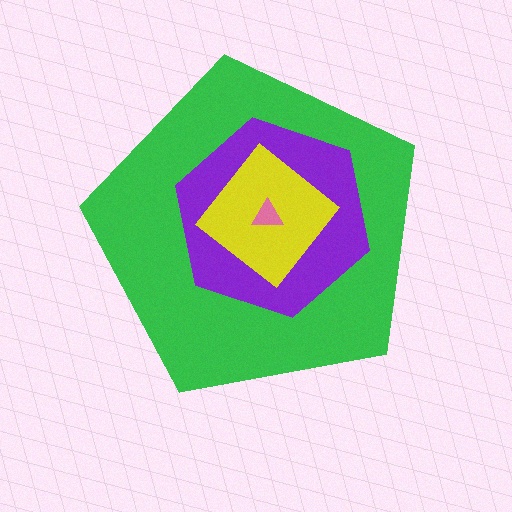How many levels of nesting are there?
4.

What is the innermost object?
The pink triangle.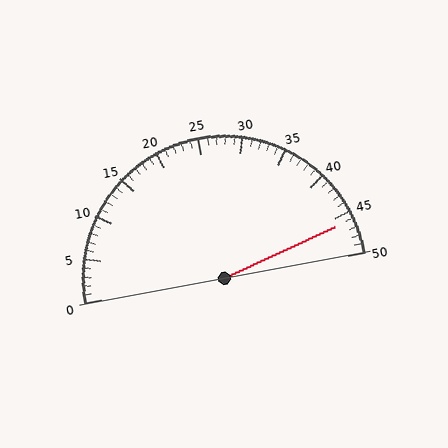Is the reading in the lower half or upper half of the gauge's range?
The reading is in the upper half of the range (0 to 50).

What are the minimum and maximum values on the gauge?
The gauge ranges from 0 to 50.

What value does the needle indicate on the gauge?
The needle indicates approximately 46.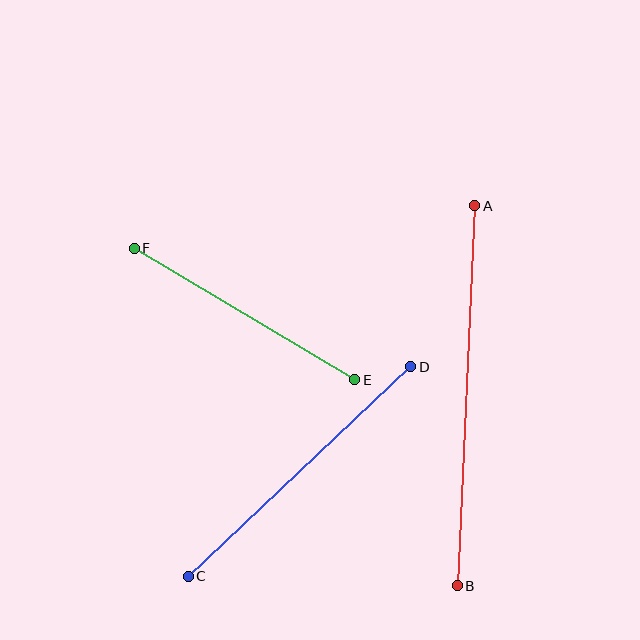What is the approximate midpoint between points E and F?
The midpoint is at approximately (245, 314) pixels.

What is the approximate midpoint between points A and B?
The midpoint is at approximately (466, 396) pixels.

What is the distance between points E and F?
The distance is approximately 257 pixels.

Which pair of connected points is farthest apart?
Points A and B are farthest apart.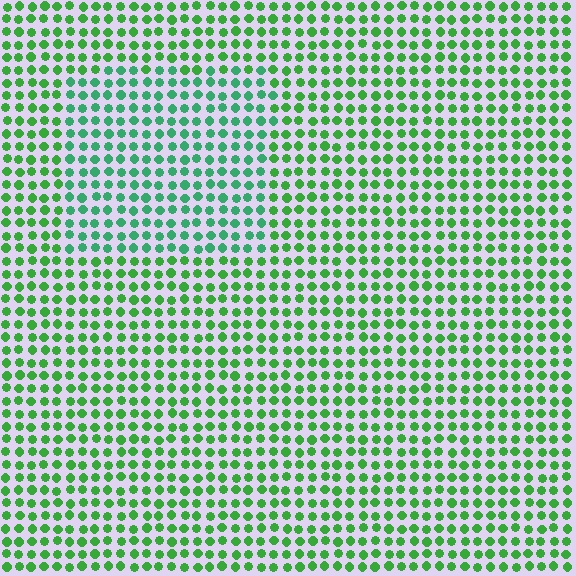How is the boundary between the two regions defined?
The boundary is defined purely by a slight shift in hue (about 27 degrees). Spacing, size, and orientation are identical on both sides.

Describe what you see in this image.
The image is filled with small green elements in a uniform arrangement. A rectangle-shaped region is visible where the elements are tinted to a slightly different hue, forming a subtle color boundary.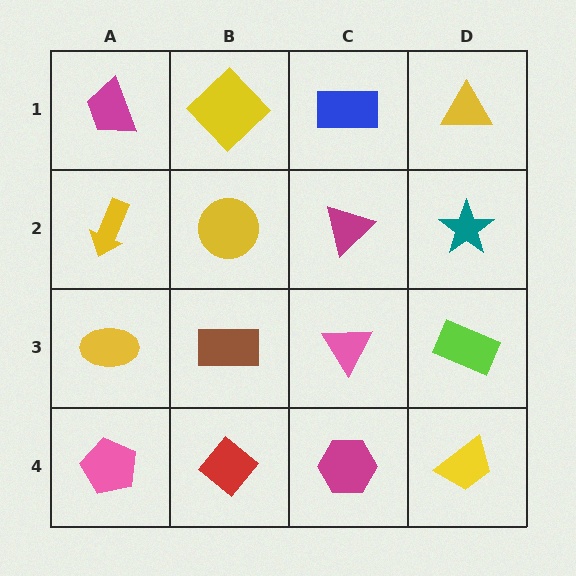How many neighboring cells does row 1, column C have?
3.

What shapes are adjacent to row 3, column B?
A yellow circle (row 2, column B), a red diamond (row 4, column B), a yellow ellipse (row 3, column A), a pink triangle (row 3, column C).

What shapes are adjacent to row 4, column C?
A pink triangle (row 3, column C), a red diamond (row 4, column B), a yellow trapezoid (row 4, column D).